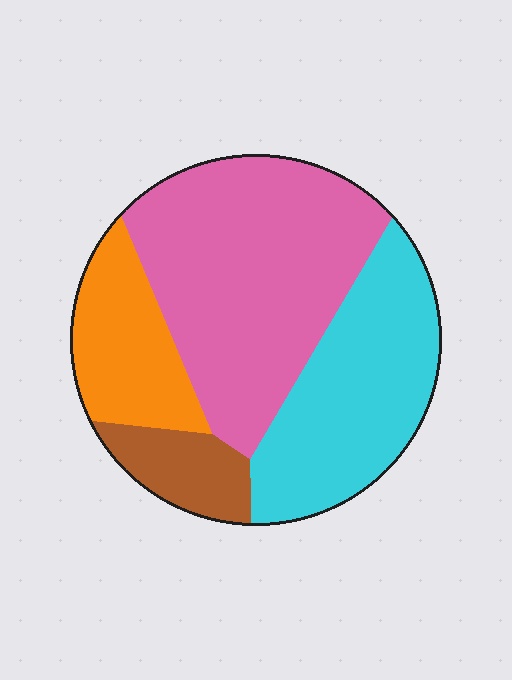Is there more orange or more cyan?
Cyan.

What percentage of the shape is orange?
Orange takes up less than a quarter of the shape.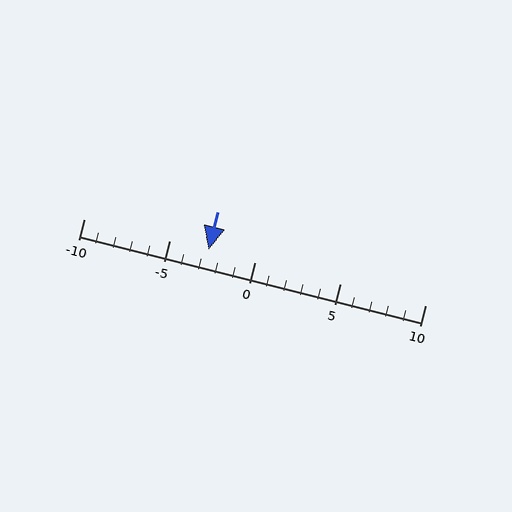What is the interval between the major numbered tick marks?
The major tick marks are spaced 5 units apart.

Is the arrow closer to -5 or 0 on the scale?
The arrow is closer to -5.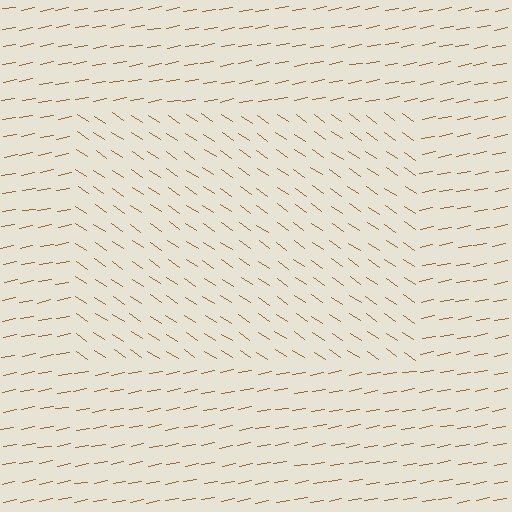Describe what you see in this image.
The image is filled with small brown line segments. A rectangle region in the image has lines oriented differently from the surrounding lines, creating a visible texture boundary.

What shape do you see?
I see a rectangle.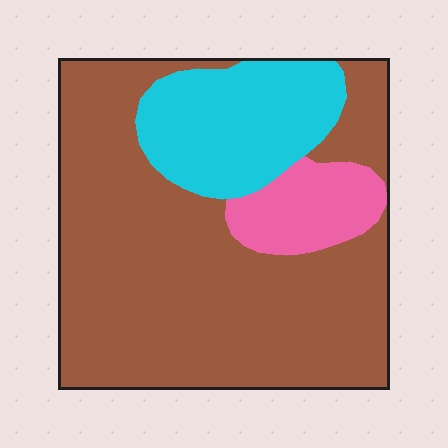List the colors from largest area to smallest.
From largest to smallest: brown, cyan, pink.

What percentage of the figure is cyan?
Cyan takes up less than a quarter of the figure.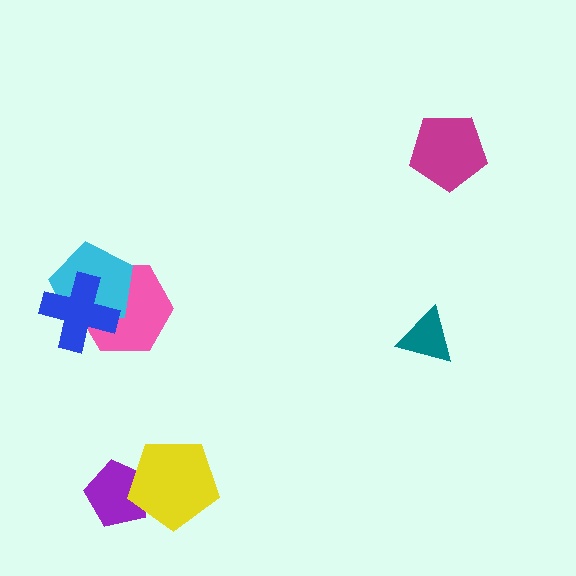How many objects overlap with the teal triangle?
0 objects overlap with the teal triangle.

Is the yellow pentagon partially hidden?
No, no other shape covers it.